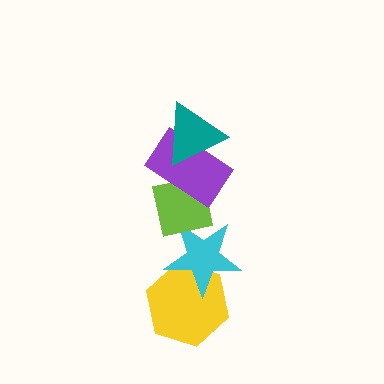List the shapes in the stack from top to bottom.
From top to bottom: the teal triangle, the purple rectangle, the lime square, the cyan star, the yellow hexagon.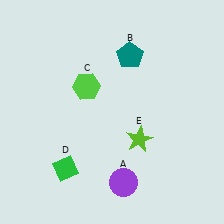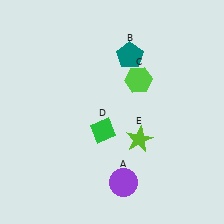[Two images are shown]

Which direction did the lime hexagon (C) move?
The lime hexagon (C) moved right.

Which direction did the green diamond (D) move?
The green diamond (D) moved up.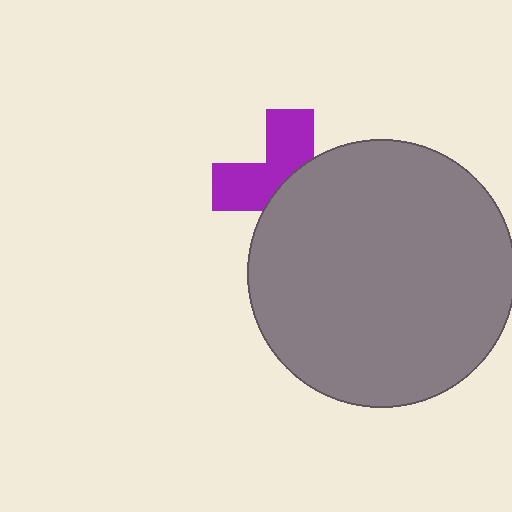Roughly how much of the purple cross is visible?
About half of it is visible (roughly 46%).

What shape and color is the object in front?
The object in front is a gray circle.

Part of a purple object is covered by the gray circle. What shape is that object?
It is a cross.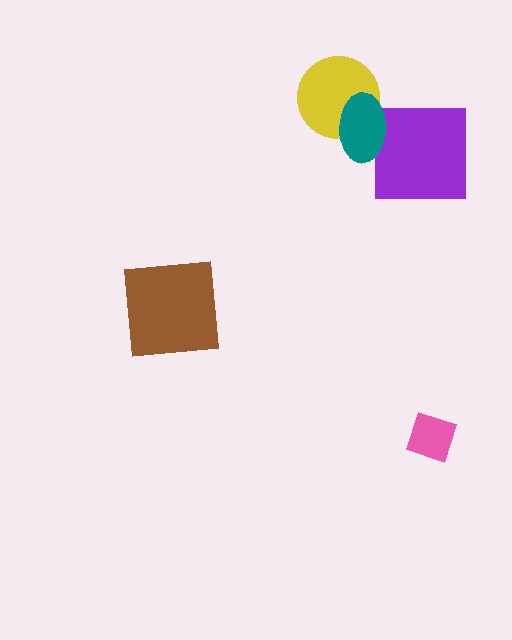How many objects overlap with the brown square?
0 objects overlap with the brown square.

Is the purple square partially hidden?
Yes, it is partially covered by another shape.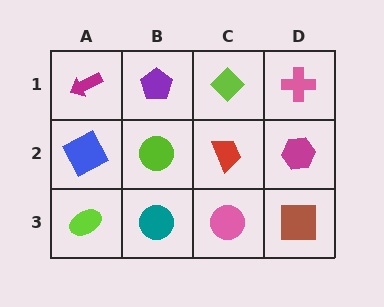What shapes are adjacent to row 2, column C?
A lime diamond (row 1, column C), a pink circle (row 3, column C), a lime circle (row 2, column B), a magenta hexagon (row 2, column D).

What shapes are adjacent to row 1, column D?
A magenta hexagon (row 2, column D), a lime diamond (row 1, column C).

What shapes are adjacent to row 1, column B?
A lime circle (row 2, column B), a magenta arrow (row 1, column A), a lime diamond (row 1, column C).